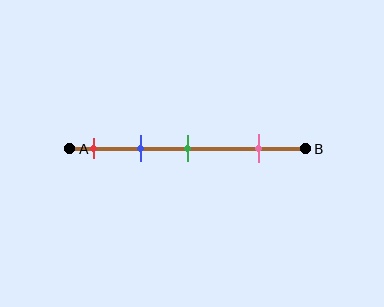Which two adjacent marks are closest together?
The red and blue marks are the closest adjacent pair.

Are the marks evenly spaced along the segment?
No, the marks are not evenly spaced.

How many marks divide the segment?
There are 4 marks dividing the segment.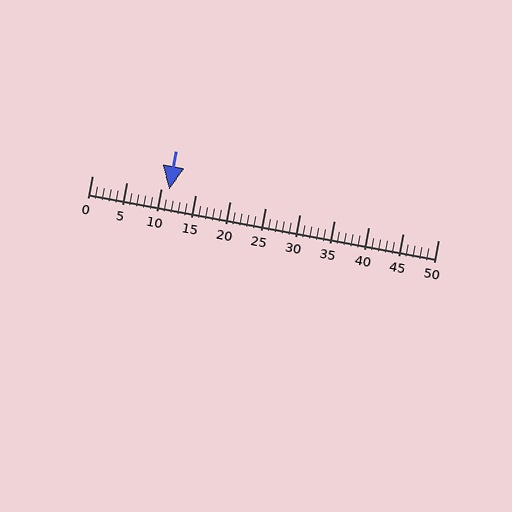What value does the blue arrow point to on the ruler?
The blue arrow points to approximately 11.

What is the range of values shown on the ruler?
The ruler shows values from 0 to 50.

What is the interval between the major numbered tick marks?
The major tick marks are spaced 5 units apart.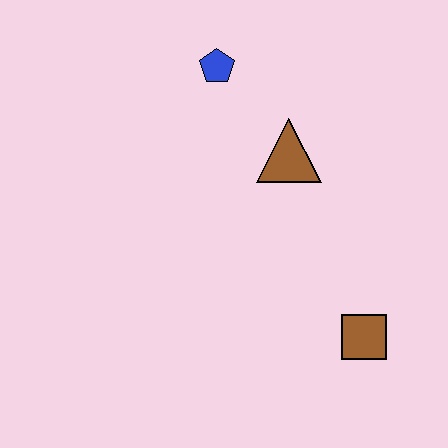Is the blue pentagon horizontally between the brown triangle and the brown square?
No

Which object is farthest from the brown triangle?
The brown square is farthest from the brown triangle.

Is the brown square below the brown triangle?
Yes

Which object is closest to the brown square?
The brown triangle is closest to the brown square.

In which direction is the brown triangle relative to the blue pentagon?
The brown triangle is below the blue pentagon.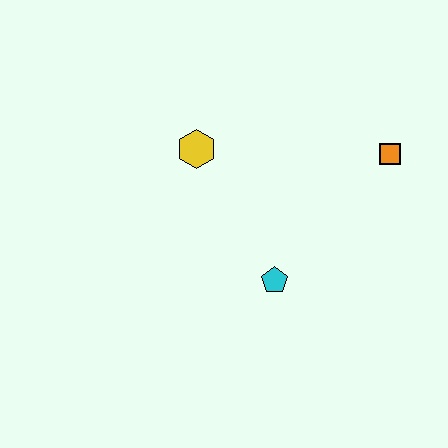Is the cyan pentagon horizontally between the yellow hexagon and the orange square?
Yes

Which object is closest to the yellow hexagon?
The cyan pentagon is closest to the yellow hexagon.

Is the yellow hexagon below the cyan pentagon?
No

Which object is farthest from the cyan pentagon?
The orange square is farthest from the cyan pentagon.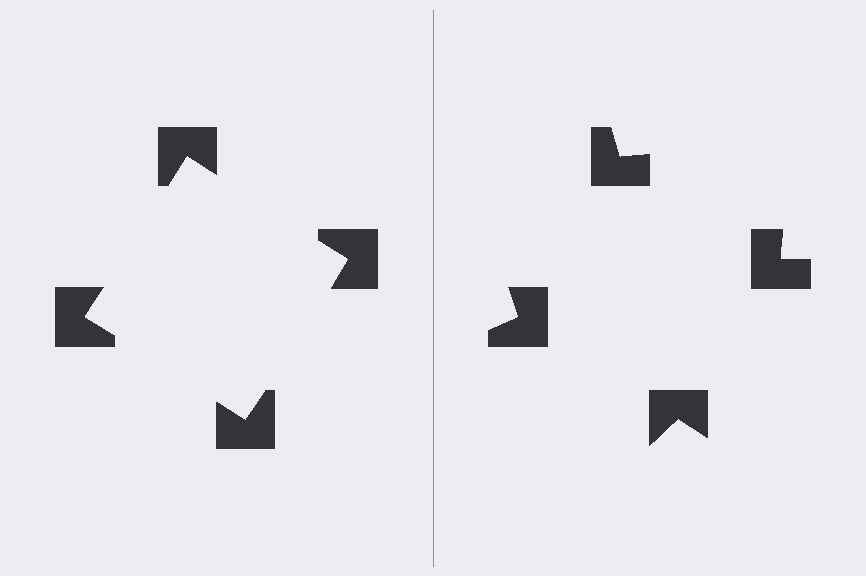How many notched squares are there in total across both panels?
8 — 4 on each side.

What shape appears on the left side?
An illusory square.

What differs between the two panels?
The notched squares are positioned identically on both sides; only the wedge orientations differ. On the left they align to a square; on the right they are misaligned.